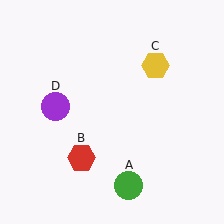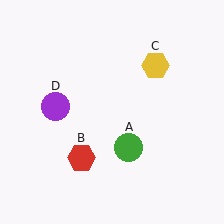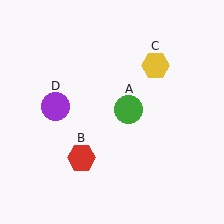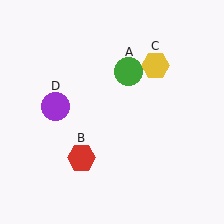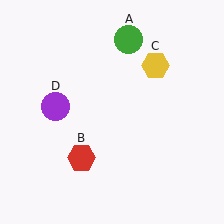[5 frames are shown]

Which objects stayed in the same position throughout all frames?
Red hexagon (object B) and yellow hexagon (object C) and purple circle (object D) remained stationary.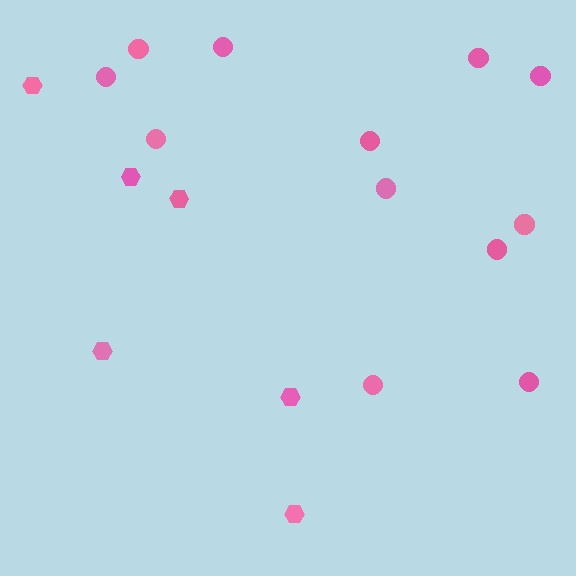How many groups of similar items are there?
There are 2 groups: one group of circles (12) and one group of hexagons (6).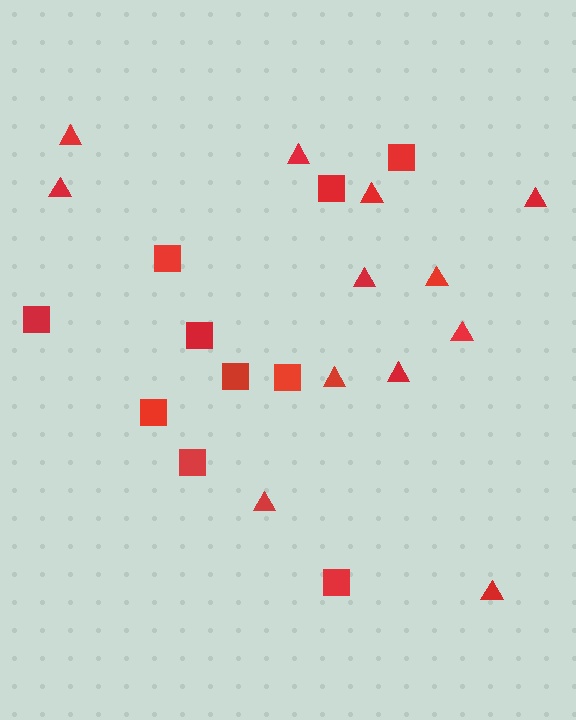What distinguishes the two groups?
There are 2 groups: one group of squares (10) and one group of triangles (12).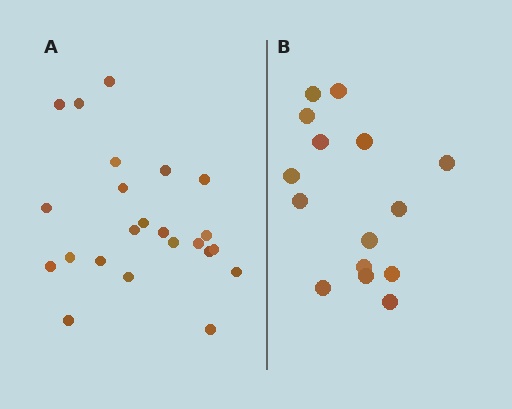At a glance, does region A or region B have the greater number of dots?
Region A (the left region) has more dots.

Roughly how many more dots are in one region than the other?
Region A has roughly 8 or so more dots than region B.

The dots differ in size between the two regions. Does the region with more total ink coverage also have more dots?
No. Region B has more total ink coverage because its dots are larger, but region A actually contains more individual dots. Total area can be misleading — the number of items is what matters here.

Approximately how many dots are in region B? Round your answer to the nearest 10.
About 20 dots. (The exact count is 15, which rounds to 20.)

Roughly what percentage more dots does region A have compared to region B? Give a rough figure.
About 55% more.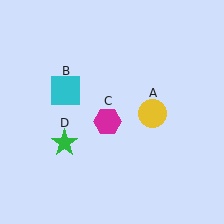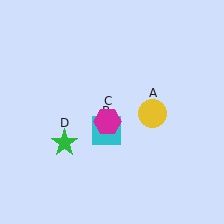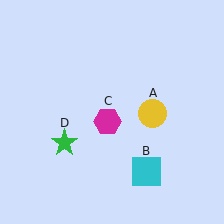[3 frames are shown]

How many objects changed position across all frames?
1 object changed position: cyan square (object B).